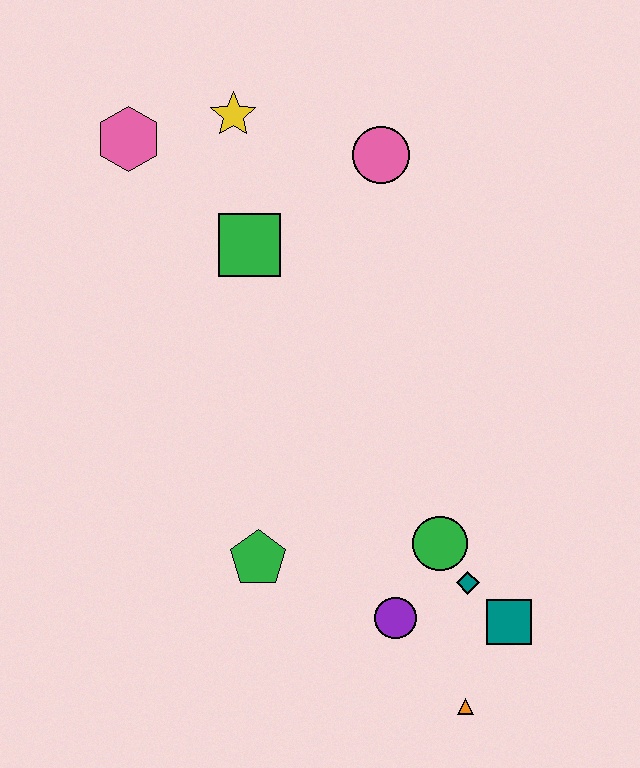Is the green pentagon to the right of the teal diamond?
No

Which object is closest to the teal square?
The teal diamond is closest to the teal square.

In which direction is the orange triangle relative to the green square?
The orange triangle is below the green square.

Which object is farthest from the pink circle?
The orange triangle is farthest from the pink circle.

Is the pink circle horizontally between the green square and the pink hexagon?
No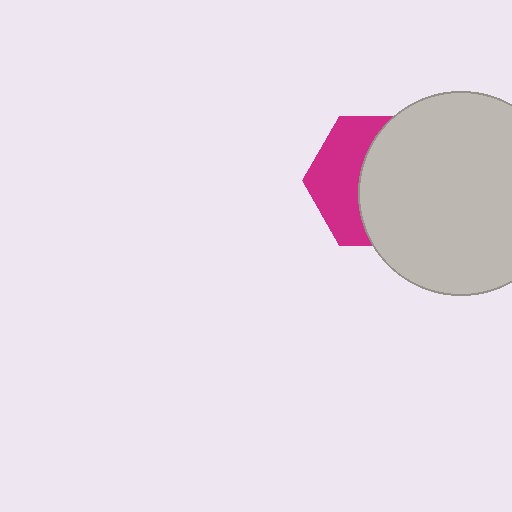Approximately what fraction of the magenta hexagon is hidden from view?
Roughly 59% of the magenta hexagon is hidden behind the light gray circle.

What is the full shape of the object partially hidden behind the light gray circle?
The partially hidden object is a magenta hexagon.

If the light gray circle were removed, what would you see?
You would see the complete magenta hexagon.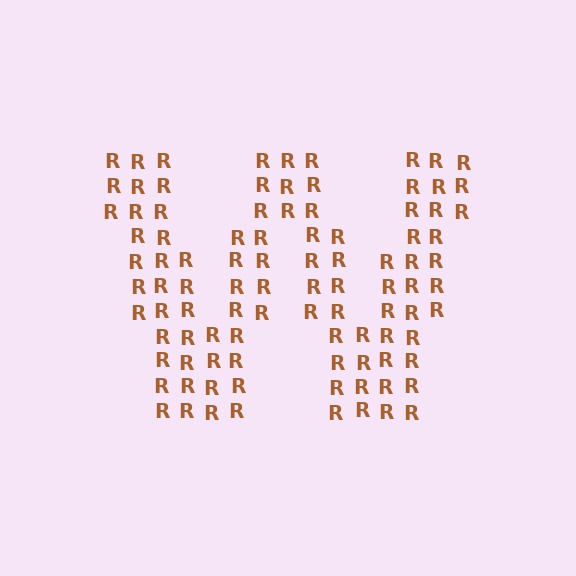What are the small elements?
The small elements are letter R's.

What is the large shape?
The large shape is the letter W.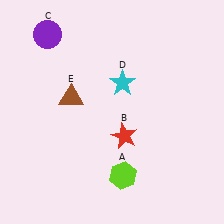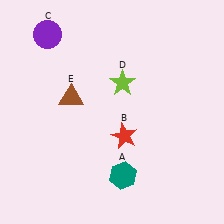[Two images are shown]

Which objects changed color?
A changed from lime to teal. D changed from cyan to lime.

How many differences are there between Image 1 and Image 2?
There are 2 differences between the two images.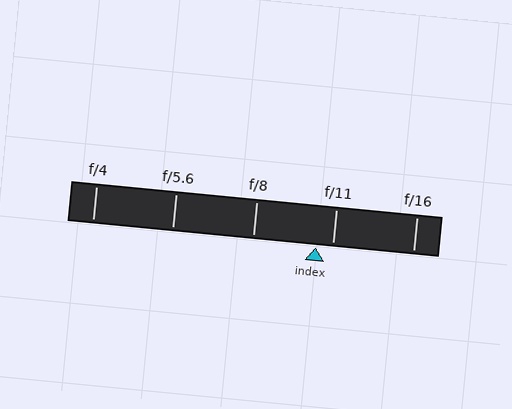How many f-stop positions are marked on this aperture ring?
There are 5 f-stop positions marked.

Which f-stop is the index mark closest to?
The index mark is closest to f/11.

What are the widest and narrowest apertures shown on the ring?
The widest aperture shown is f/4 and the narrowest is f/16.